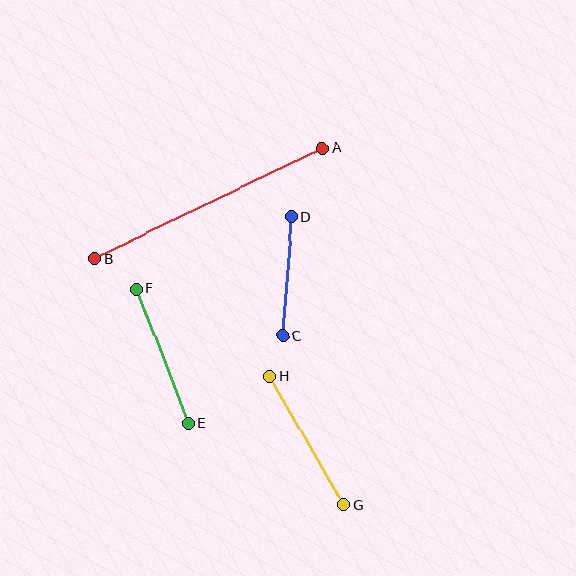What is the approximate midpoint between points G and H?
The midpoint is at approximately (307, 441) pixels.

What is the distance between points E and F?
The distance is approximately 144 pixels.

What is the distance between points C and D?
The distance is approximately 119 pixels.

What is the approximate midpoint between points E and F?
The midpoint is at approximately (162, 356) pixels.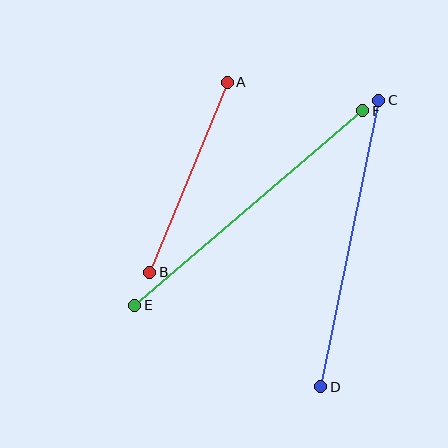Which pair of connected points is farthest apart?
Points E and F are farthest apart.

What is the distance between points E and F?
The distance is approximately 300 pixels.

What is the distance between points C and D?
The distance is approximately 292 pixels.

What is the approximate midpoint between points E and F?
The midpoint is at approximately (249, 208) pixels.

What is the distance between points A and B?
The distance is approximately 205 pixels.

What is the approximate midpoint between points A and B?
The midpoint is at approximately (188, 177) pixels.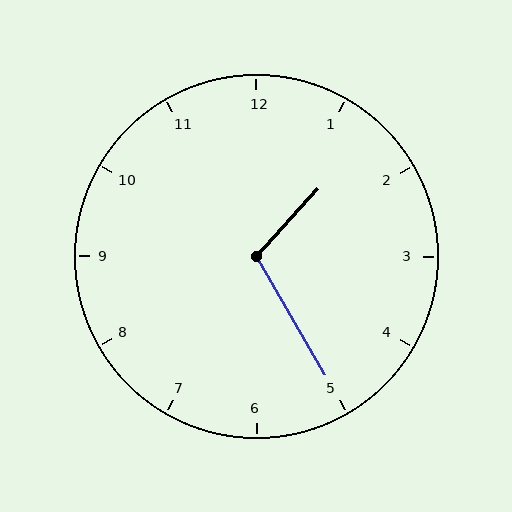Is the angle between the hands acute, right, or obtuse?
It is obtuse.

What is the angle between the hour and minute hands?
Approximately 108 degrees.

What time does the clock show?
1:25.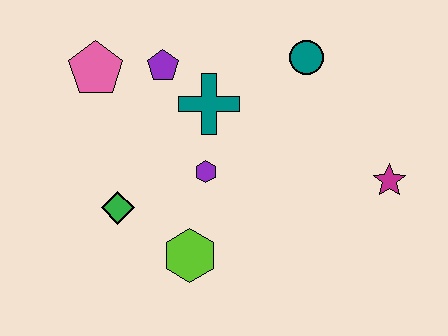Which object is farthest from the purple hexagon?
The magenta star is farthest from the purple hexagon.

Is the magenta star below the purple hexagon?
Yes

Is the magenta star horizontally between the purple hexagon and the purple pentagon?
No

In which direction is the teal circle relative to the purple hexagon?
The teal circle is above the purple hexagon.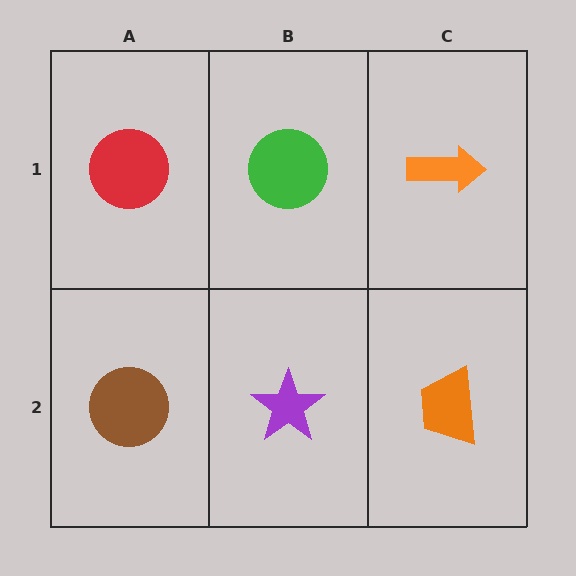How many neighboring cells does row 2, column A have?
2.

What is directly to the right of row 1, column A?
A green circle.